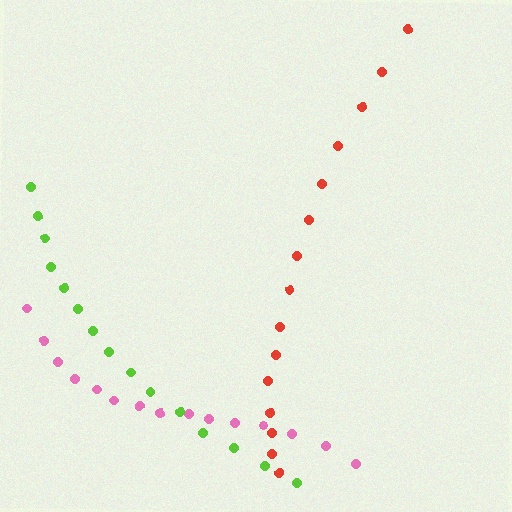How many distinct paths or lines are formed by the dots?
There are 3 distinct paths.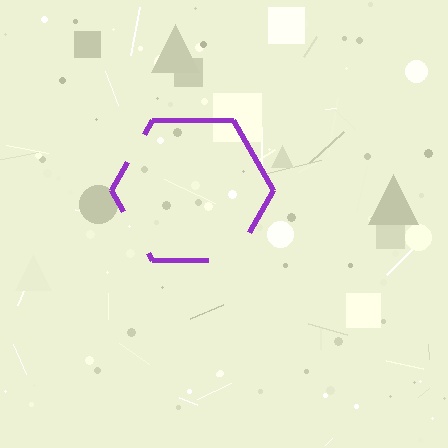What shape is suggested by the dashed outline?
The dashed outline suggests a hexagon.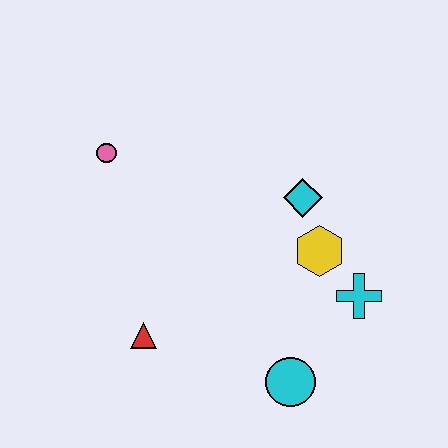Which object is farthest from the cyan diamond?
The red triangle is farthest from the cyan diamond.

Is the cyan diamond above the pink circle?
No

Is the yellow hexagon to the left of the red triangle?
No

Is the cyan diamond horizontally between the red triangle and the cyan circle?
No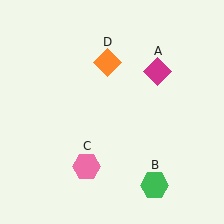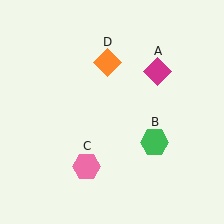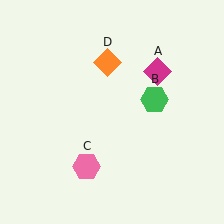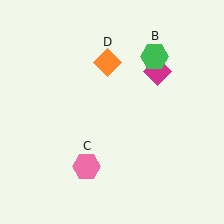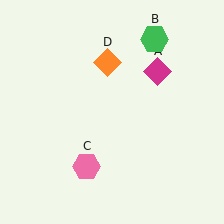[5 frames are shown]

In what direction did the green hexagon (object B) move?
The green hexagon (object B) moved up.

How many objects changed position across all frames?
1 object changed position: green hexagon (object B).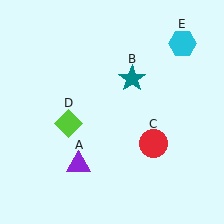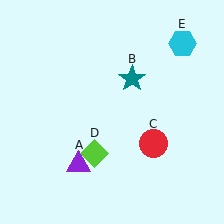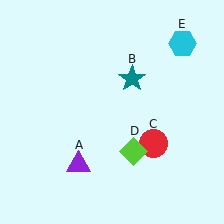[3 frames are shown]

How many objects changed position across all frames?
1 object changed position: lime diamond (object D).